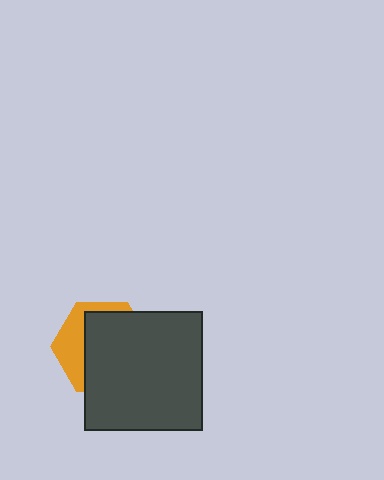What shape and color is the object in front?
The object in front is a dark gray square.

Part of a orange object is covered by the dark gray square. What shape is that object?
It is a hexagon.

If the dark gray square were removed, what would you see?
You would see the complete orange hexagon.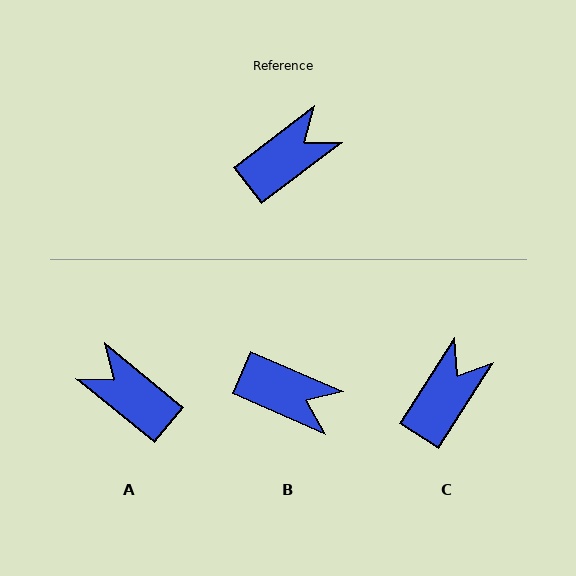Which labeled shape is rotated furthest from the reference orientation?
A, about 104 degrees away.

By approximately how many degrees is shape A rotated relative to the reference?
Approximately 104 degrees counter-clockwise.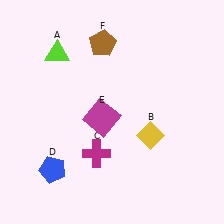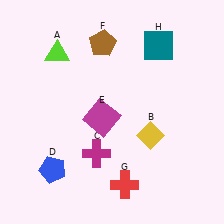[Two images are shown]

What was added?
A red cross (G), a teal square (H) were added in Image 2.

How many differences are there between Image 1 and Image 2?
There are 2 differences between the two images.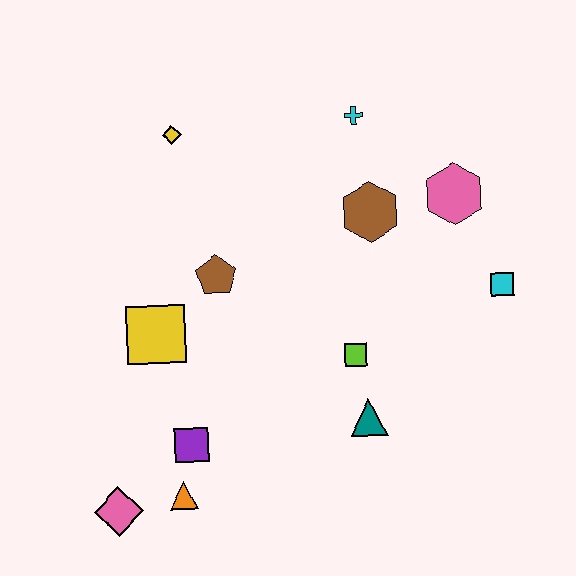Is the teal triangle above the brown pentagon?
No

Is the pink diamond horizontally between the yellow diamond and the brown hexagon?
No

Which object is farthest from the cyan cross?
The pink diamond is farthest from the cyan cross.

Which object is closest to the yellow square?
The brown pentagon is closest to the yellow square.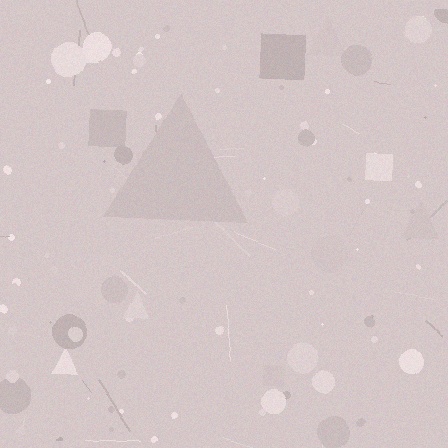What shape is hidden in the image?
A triangle is hidden in the image.